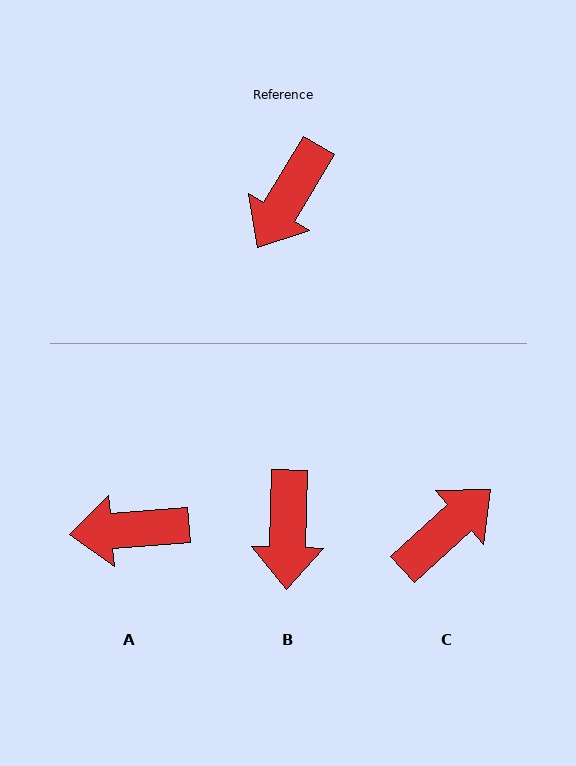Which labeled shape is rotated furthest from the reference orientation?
C, about 163 degrees away.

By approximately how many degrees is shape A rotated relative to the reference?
Approximately 55 degrees clockwise.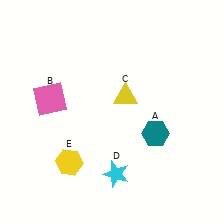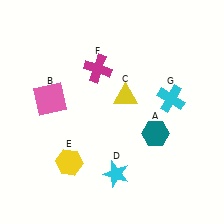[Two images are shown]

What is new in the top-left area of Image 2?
A magenta cross (F) was added in the top-left area of Image 2.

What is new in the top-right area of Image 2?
A cyan cross (G) was added in the top-right area of Image 2.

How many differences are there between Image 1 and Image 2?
There are 2 differences between the two images.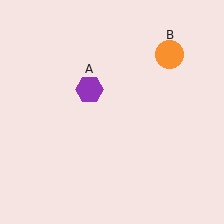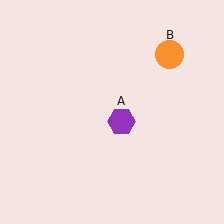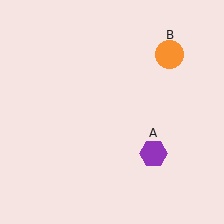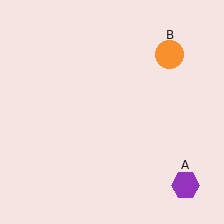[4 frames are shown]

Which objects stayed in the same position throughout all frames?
Orange circle (object B) remained stationary.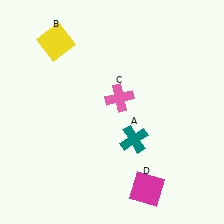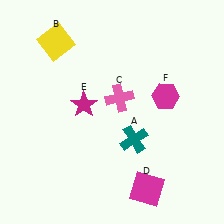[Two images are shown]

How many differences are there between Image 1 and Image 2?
There are 2 differences between the two images.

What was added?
A magenta star (E), a magenta hexagon (F) were added in Image 2.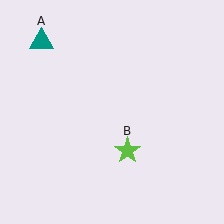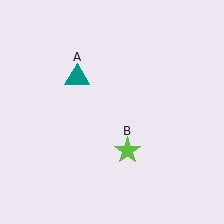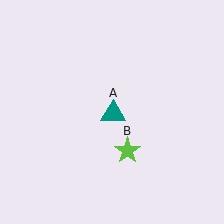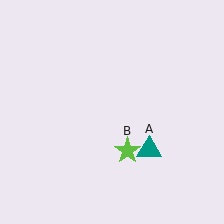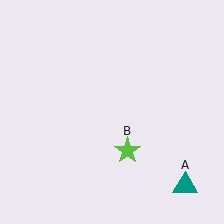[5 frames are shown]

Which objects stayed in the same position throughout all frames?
Lime star (object B) remained stationary.